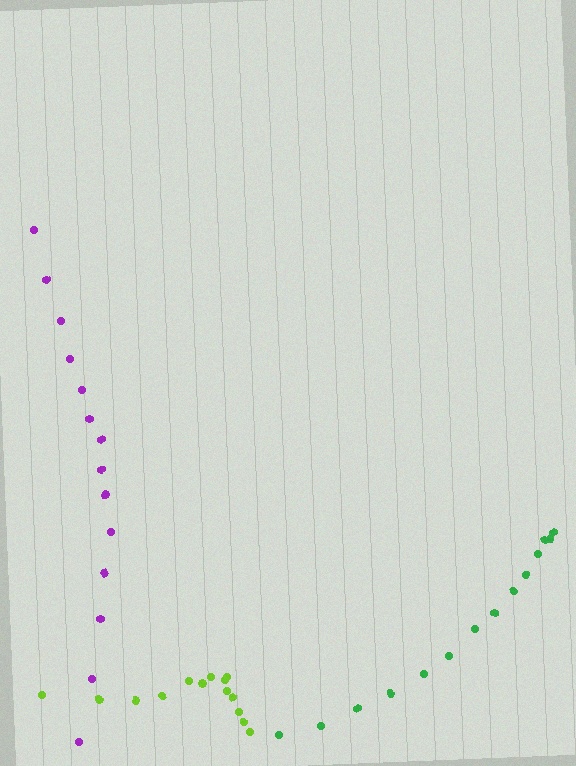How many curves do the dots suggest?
There are 3 distinct paths.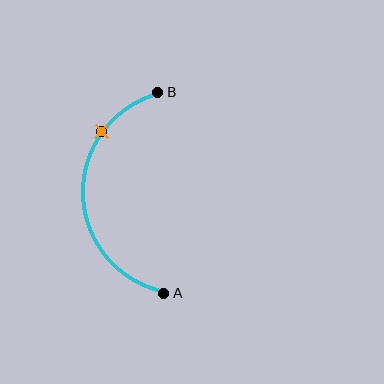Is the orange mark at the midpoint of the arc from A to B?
No. The orange mark lies on the arc but is closer to endpoint B. The arc midpoint would be at the point on the curve equidistant along the arc from both A and B.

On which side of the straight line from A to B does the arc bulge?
The arc bulges to the left of the straight line connecting A and B.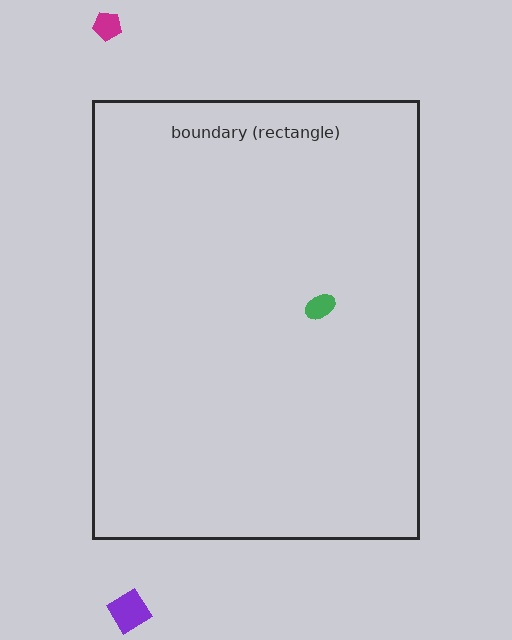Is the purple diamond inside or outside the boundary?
Outside.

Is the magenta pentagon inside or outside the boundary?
Outside.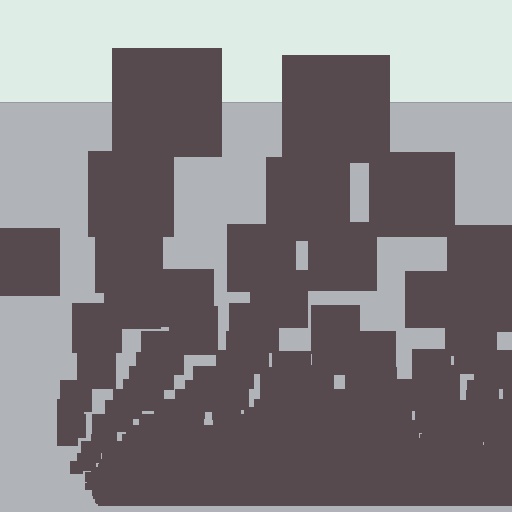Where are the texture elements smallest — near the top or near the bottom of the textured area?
Near the bottom.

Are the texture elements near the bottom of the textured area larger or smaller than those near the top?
Smaller. The gradient is inverted — elements near the bottom are smaller and denser.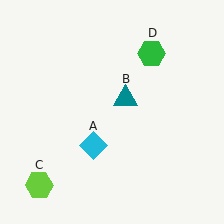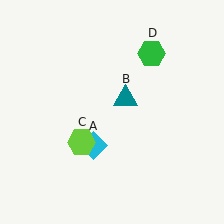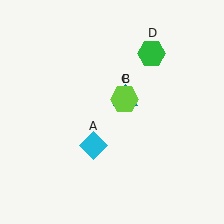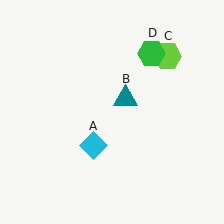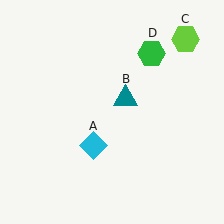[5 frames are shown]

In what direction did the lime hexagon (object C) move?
The lime hexagon (object C) moved up and to the right.